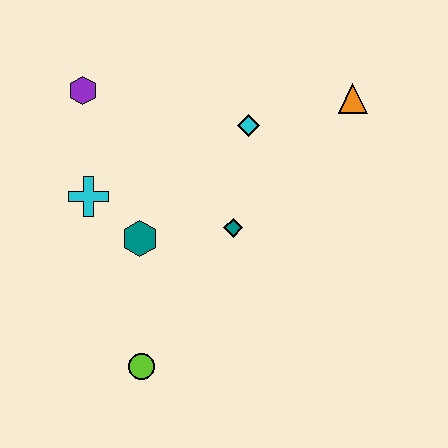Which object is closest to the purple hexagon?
The cyan cross is closest to the purple hexagon.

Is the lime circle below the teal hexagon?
Yes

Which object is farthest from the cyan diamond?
The lime circle is farthest from the cyan diamond.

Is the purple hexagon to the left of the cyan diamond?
Yes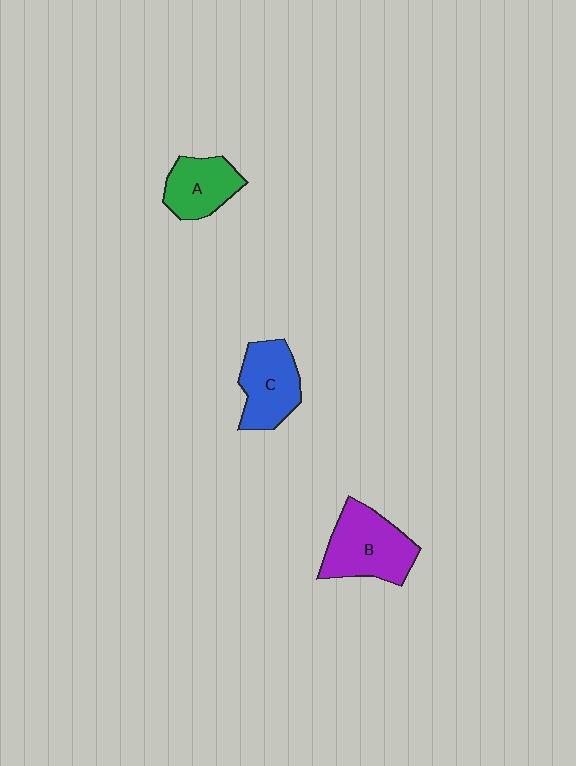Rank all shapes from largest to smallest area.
From largest to smallest: B (purple), C (blue), A (green).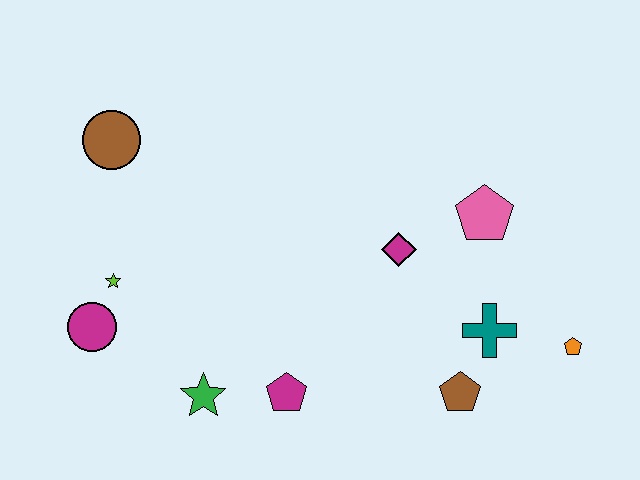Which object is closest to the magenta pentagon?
The green star is closest to the magenta pentagon.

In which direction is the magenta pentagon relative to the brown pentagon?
The magenta pentagon is to the left of the brown pentagon.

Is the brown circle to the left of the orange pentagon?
Yes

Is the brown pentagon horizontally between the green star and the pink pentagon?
Yes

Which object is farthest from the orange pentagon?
The brown circle is farthest from the orange pentagon.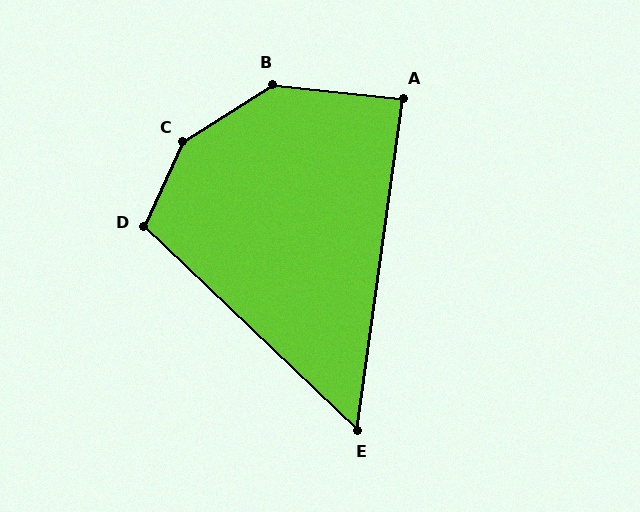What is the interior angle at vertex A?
Approximately 88 degrees (approximately right).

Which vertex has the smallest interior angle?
E, at approximately 54 degrees.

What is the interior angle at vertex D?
Approximately 109 degrees (obtuse).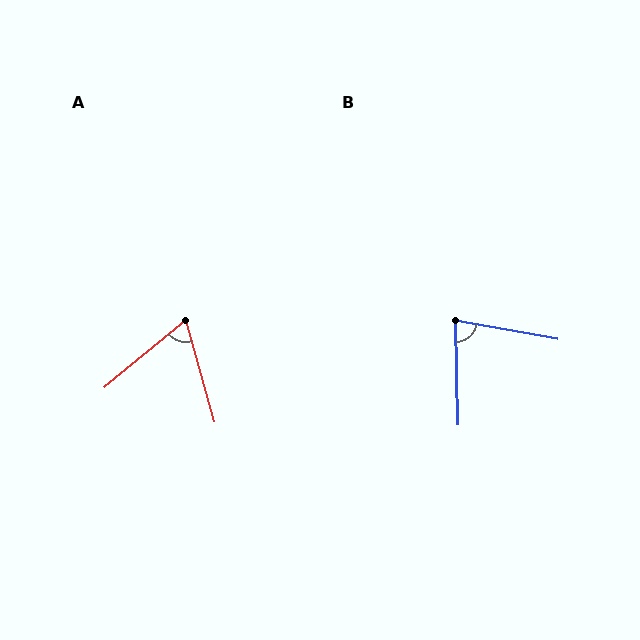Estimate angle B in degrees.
Approximately 78 degrees.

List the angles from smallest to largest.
A (66°), B (78°).